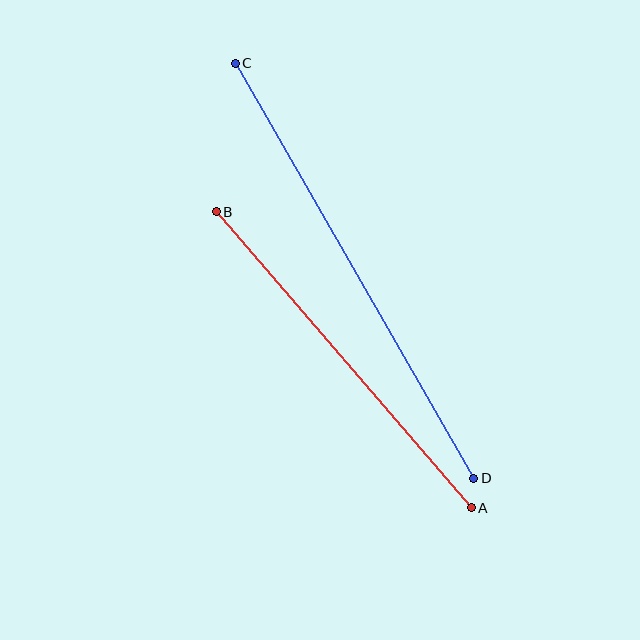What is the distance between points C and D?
The distance is approximately 479 pixels.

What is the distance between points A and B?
The distance is approximately 391 pixels.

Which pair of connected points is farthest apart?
Points C and D are farthest apart.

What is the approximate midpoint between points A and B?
The midpoint is at approximately (344, 360) pixels.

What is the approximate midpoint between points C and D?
The midpoint is at approximately (354, 271) pixels.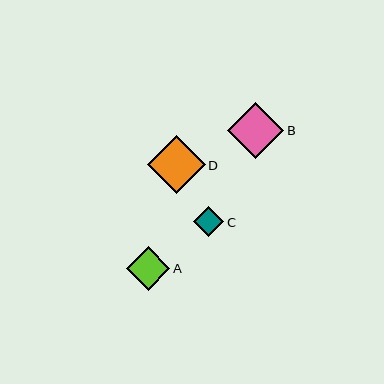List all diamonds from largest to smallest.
From largest to smallest: D, B, A, C.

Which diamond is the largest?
Diamond D is the largest with a size of approximately 58 pixels.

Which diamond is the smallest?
Diamond C is the smallest with a size of approximately 31 pixels.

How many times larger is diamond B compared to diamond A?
Diamond B is approximately 1.3 times the size of diamond A.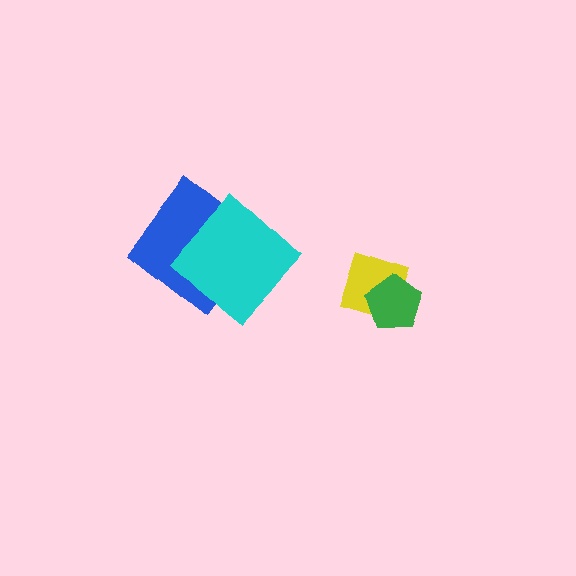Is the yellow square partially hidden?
Yes, it is partially covered by another shape.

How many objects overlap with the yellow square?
1 object overlaps with the yellow square.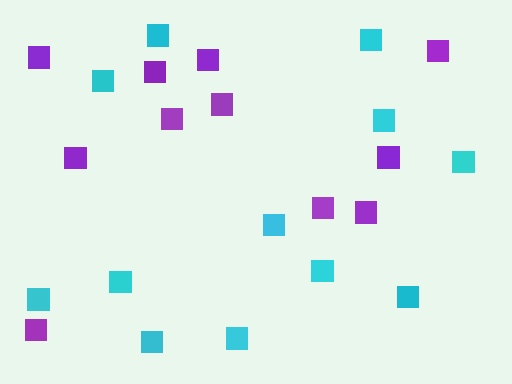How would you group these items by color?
There are 2 groups: one group of purple squares (11) and one group of cyan squares (12).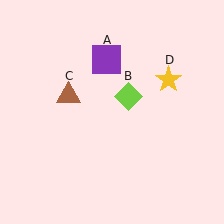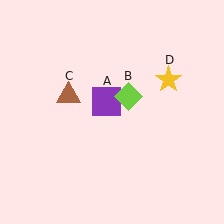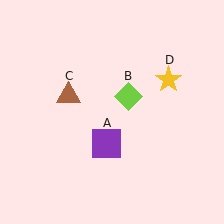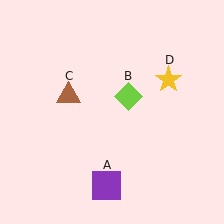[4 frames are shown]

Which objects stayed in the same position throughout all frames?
Lime diamond (object B) and brown triangle (object C) and yellow star (object D) remained stationary.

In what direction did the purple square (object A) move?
The purple square (object A) moved down.